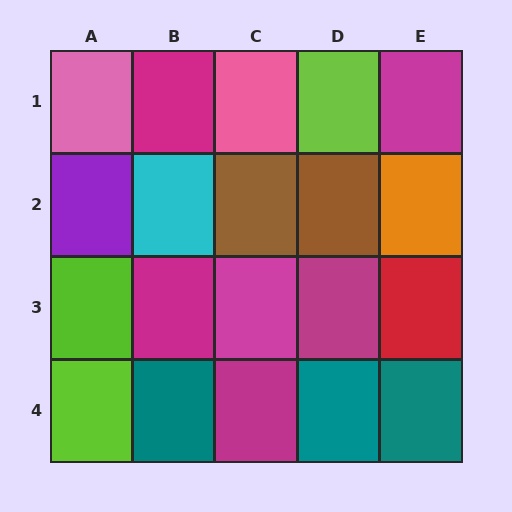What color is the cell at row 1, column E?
Magenta.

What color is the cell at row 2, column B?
Cyan.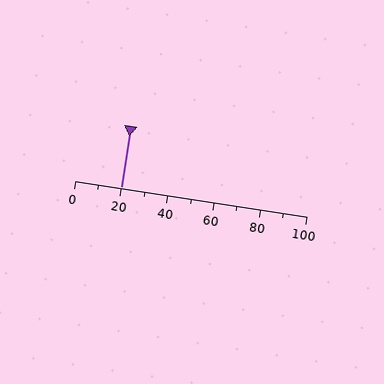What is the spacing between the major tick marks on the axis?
The major ticks are spaced 20 apart.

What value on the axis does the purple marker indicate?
The marker indicates approximately 20.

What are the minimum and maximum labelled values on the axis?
The axis runs from 0 to 100.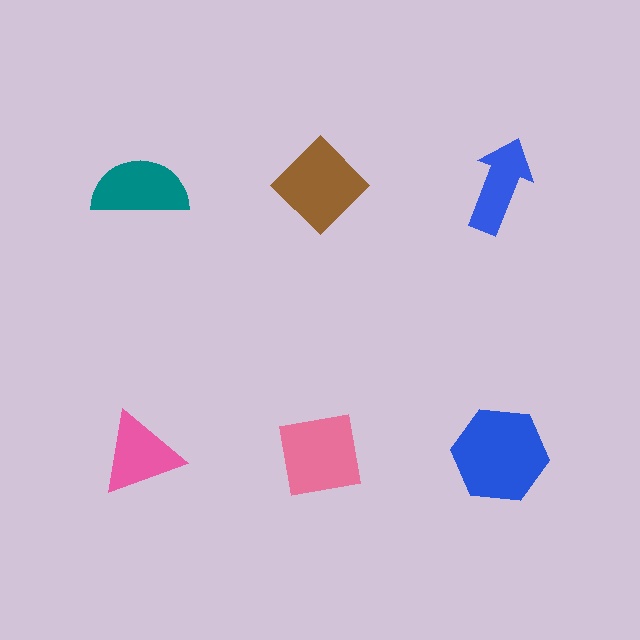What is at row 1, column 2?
A brown diamond.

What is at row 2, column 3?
A blue hexagon.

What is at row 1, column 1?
A teal semicircle.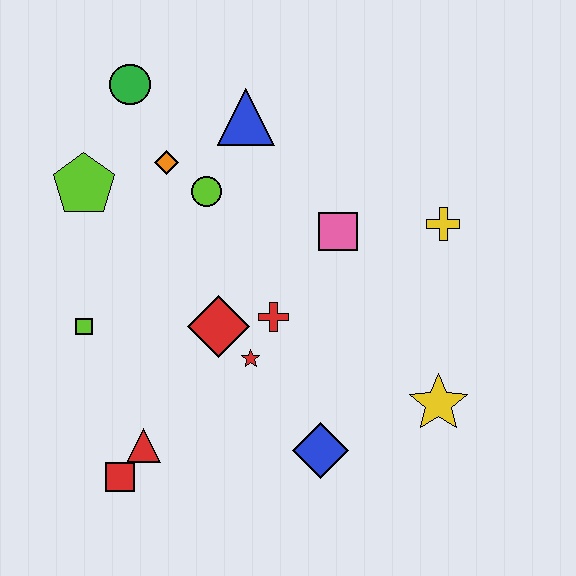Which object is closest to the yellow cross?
The pink square is closest to the yellow cross.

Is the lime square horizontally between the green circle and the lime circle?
No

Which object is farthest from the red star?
The green circle is farthest from the red star.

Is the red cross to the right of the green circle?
Yes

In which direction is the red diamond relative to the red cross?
The red diamond is to the left of the red cross.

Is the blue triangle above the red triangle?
Yes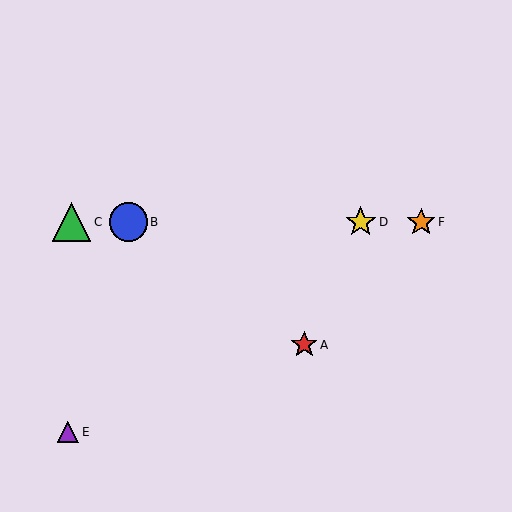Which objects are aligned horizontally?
Objects B, C, D, F are aligned horizontally.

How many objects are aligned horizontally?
4 objects (B, C, D, F) are aligned horizontally.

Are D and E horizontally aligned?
No, D is at y≈222 and E is at y≈432.